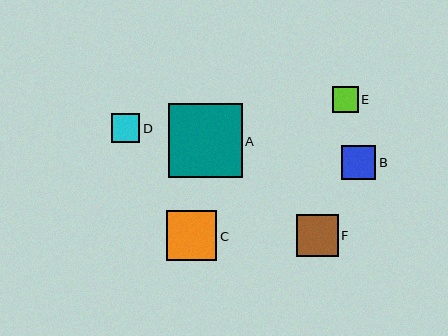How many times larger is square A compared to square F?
Square A is approximately 1.8 times the size of square F.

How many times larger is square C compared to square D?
Square C is approximately 1.7 times the size of square D.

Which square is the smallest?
Square E is the smallest with a size of approximately 25 pixels.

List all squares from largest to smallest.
From largest to smallest: A, C, F, B, D, E.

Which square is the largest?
Square A is the largest with a size of approximately 74 pixels.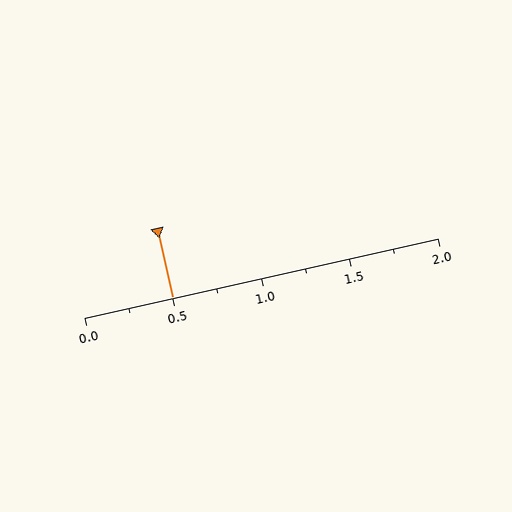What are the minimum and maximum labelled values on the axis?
The axis runs from 0.0 to 2.0.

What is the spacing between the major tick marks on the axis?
The major ticks are spaced 0.5 apart.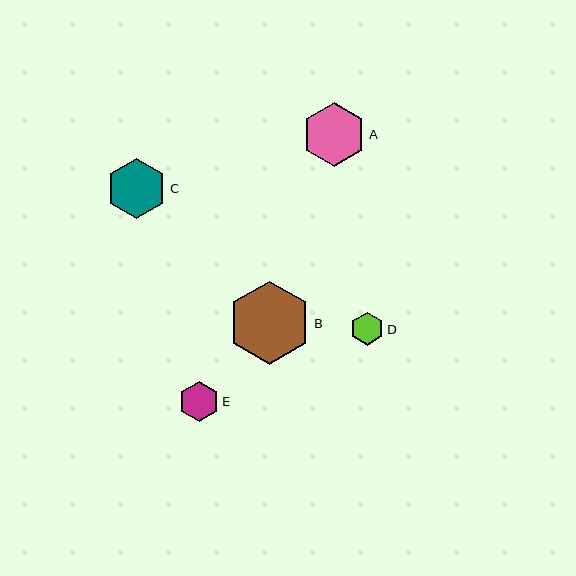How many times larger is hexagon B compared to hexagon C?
Hexagon B is approximately 1.4 times the size of hexagon C.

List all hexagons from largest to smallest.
From largest to smallest: B, A, C, E, D.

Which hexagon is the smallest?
Hexagon D is the smallest with a size of approximately 33 pixels.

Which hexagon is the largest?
Hexagon B is the largest with a size of approximately 84 pixels.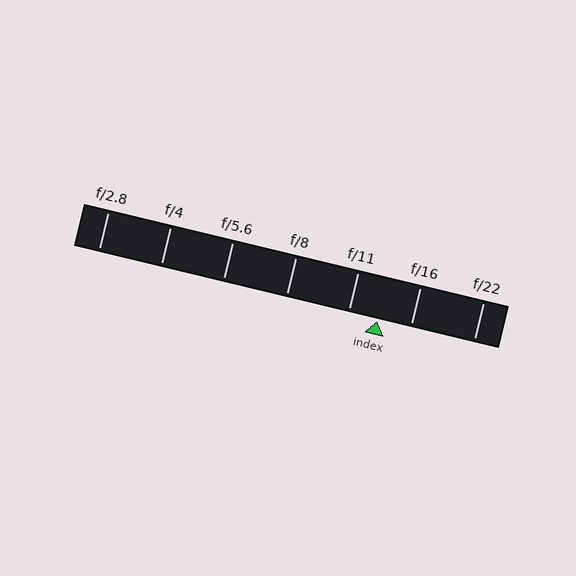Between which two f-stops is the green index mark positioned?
The index mark is between f/11 and f/16.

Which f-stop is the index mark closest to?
The index mark is closest to f/11.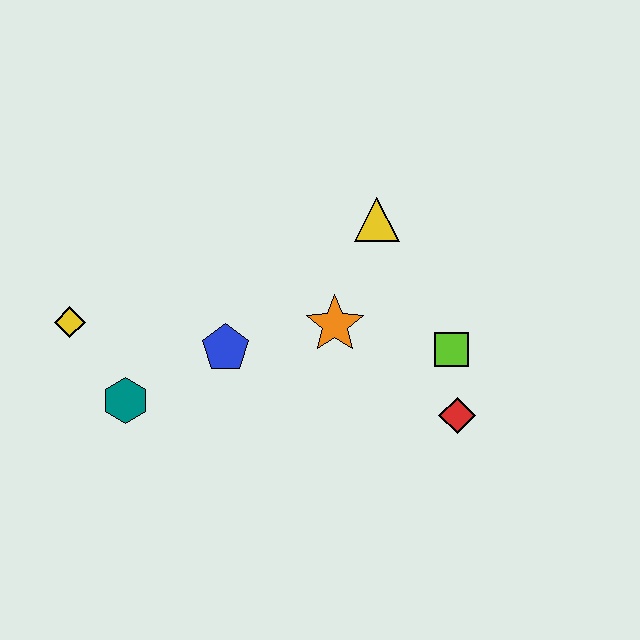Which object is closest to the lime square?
The red diamond is closest to the lime square.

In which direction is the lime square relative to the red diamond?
The lime square is above the red diamond.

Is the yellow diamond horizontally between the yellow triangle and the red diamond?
No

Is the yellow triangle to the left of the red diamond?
Yes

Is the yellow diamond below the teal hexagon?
No